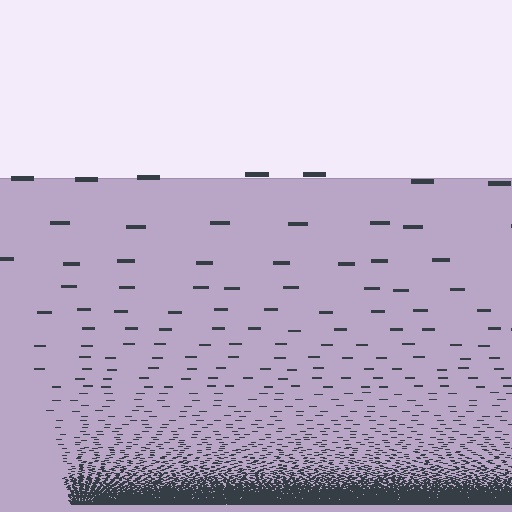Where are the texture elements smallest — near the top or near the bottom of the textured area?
Near the bottom.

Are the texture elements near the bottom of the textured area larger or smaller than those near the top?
Smaller. The gradient is inverted — elements near the bottom are smaller and denser.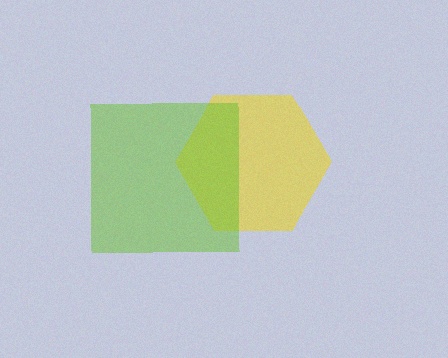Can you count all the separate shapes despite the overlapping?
Yes, there are 2 separate shapes.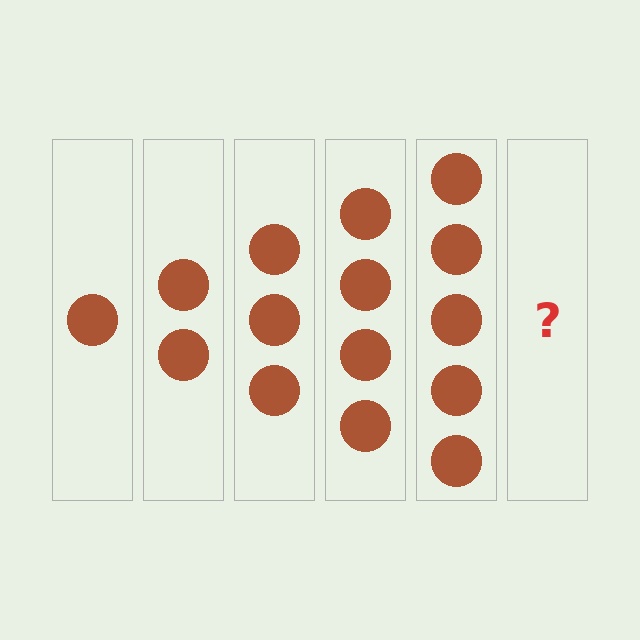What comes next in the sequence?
The next element should be 6 circles.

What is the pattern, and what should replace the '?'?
The pattern is that each step adds one more circle. The '?' should be 6 circles.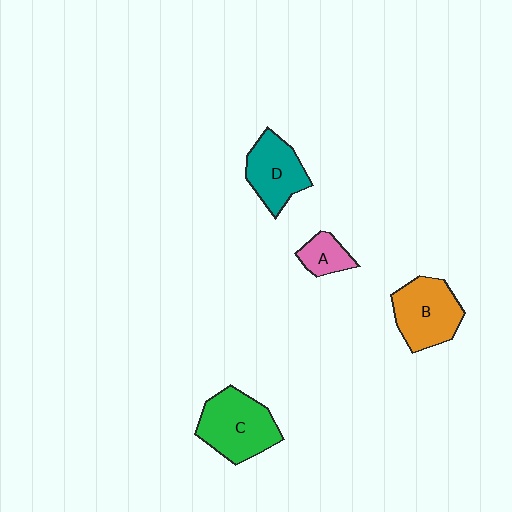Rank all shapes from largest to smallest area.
From largest to smallest: C (green), B (orange), D (teal), A (pink).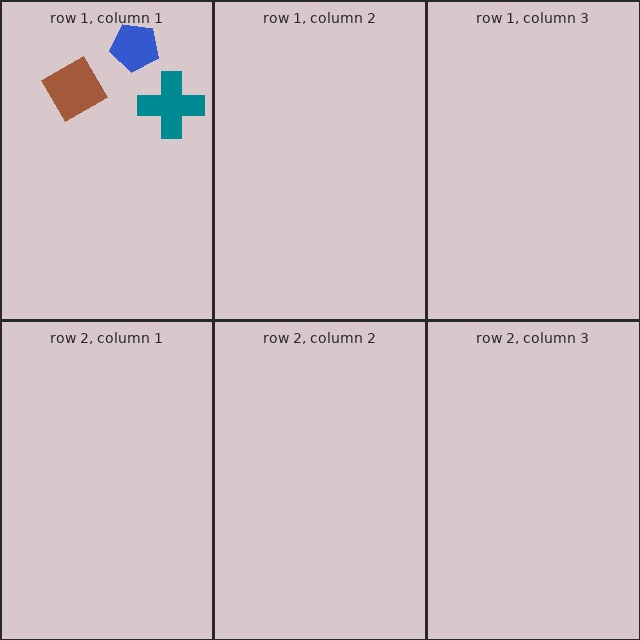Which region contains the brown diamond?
The row 1, column 1 region.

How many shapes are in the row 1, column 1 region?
3.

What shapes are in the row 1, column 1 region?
The brown diamond, the blue pentagon, the teal cross.